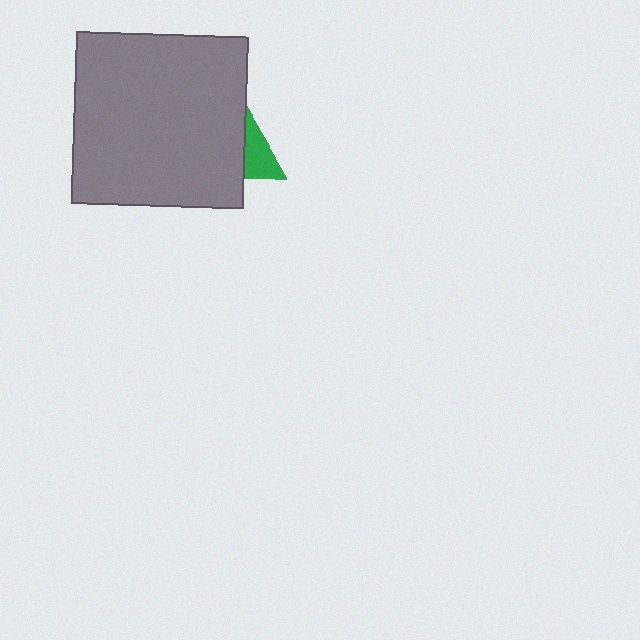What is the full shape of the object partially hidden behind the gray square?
The partially hidden object is a green triangle.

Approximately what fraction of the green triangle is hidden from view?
Roughly 59% of the green triangle is hidden behind the gray square.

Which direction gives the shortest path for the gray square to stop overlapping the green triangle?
Moving left gives the shortest separation.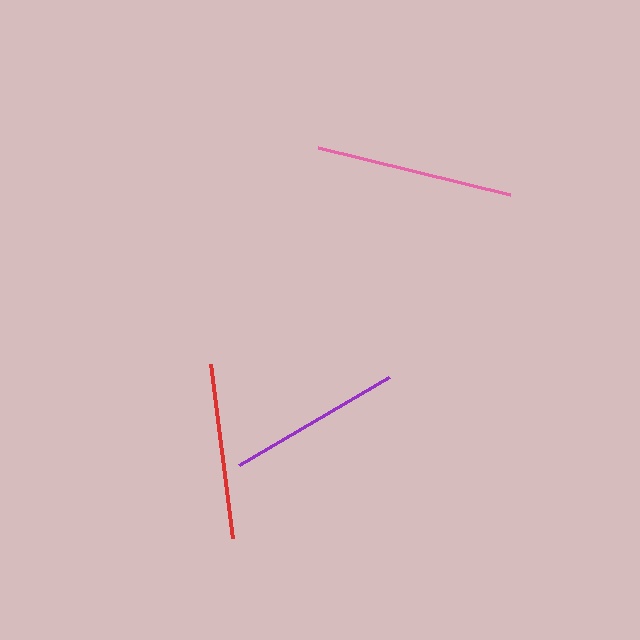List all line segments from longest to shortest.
From longest to shortest: pink, red, purple.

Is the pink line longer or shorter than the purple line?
The pink line is longer than the purple line.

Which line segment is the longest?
The pink line is the longest at approximately 198 pixels.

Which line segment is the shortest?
The purple line is the shortest at approximately 174 pixels.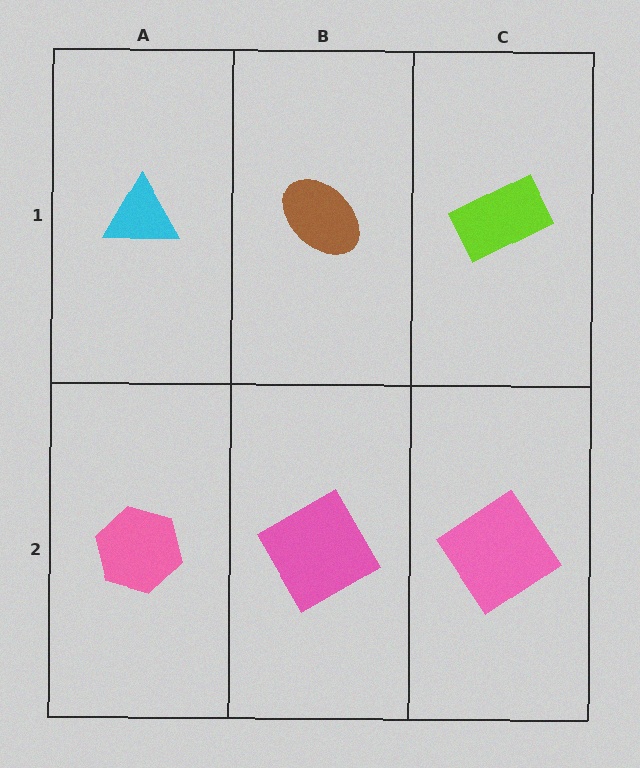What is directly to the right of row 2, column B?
A pink diamond.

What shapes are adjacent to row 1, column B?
A pink square (row 2, column B), a cyan triangle (row 1, column A), a lime rectangle (row 1, column C).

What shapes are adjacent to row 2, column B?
A brown ellipse (row 1, column B), a pink hexagon (row 2, column A), a pink diamond (row 2, column C).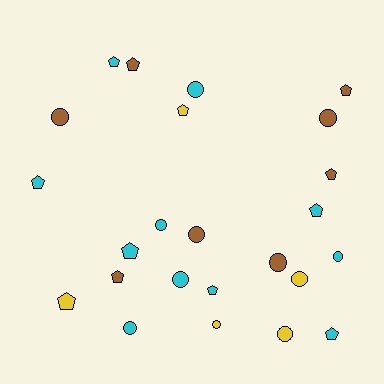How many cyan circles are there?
There are 5 cyan circles.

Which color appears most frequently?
Cyan, with 11 objects.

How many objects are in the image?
There are 24 objects.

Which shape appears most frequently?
Pentagon, with 12 objects.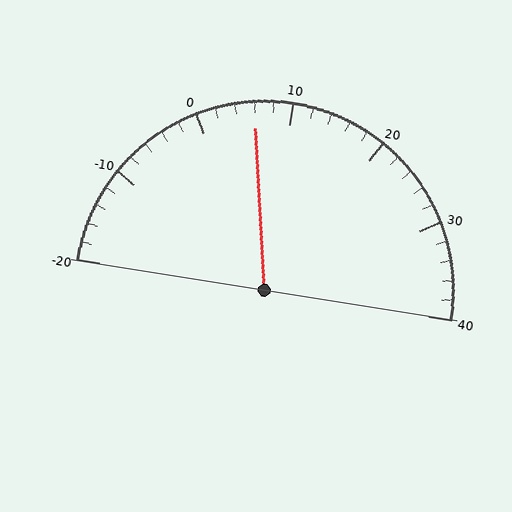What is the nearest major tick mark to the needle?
The nearest major tick mark is 10.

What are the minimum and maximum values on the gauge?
The gauge ranges from -20 to 40.